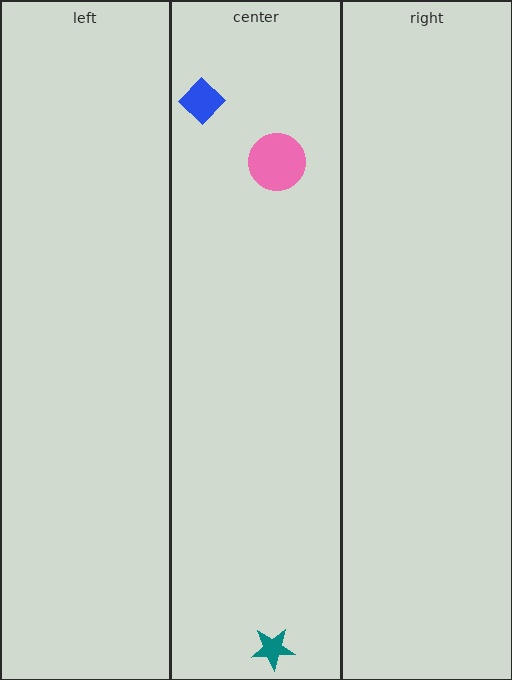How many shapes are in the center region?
3.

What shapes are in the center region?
The teal star, the blue diamond, the pink circle.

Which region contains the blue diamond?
The center region.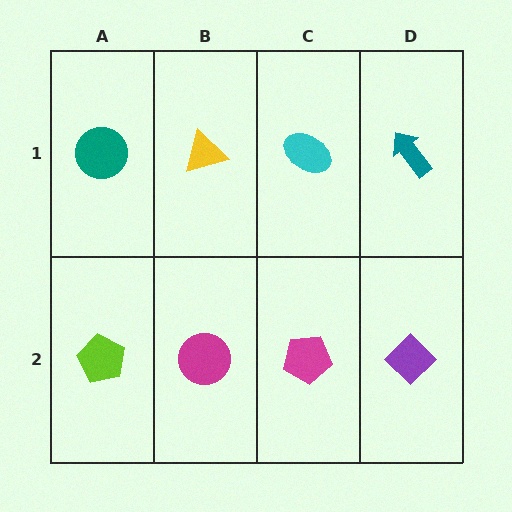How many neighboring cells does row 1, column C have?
3.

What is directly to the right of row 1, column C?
A teal arrow.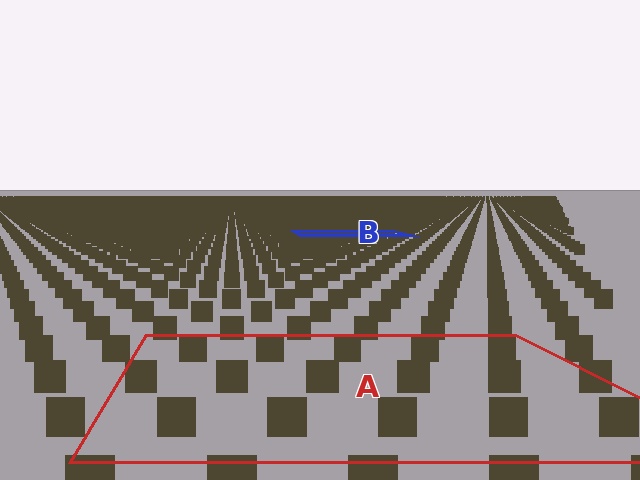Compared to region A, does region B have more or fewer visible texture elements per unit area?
Region B has more texture elements per unit area — they are packed more densely because it is farther away.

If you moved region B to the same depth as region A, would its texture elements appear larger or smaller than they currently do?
They would appear larger. At a closer depth, the same texture elements are projected at a bigger on-screen size.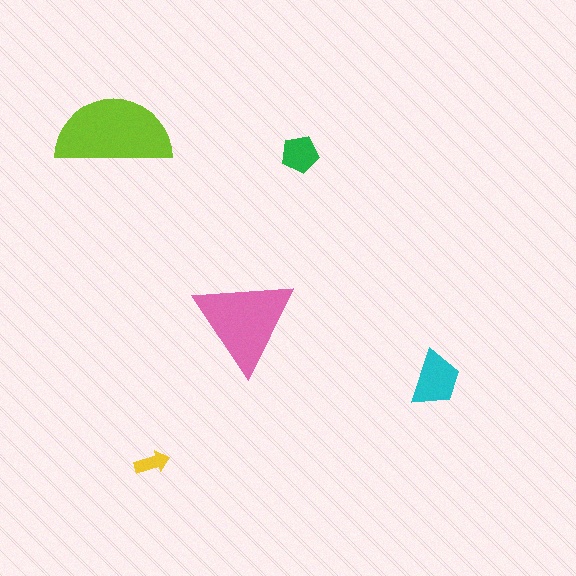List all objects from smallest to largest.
The yellow arrow, the green pentagon, the cyan trapezoid, the pink triangle, the lime semicircle.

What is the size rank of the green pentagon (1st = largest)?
4th.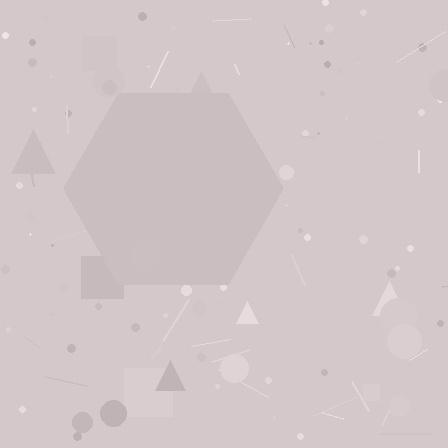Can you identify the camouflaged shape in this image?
The camouflaged shape is a hexagon.